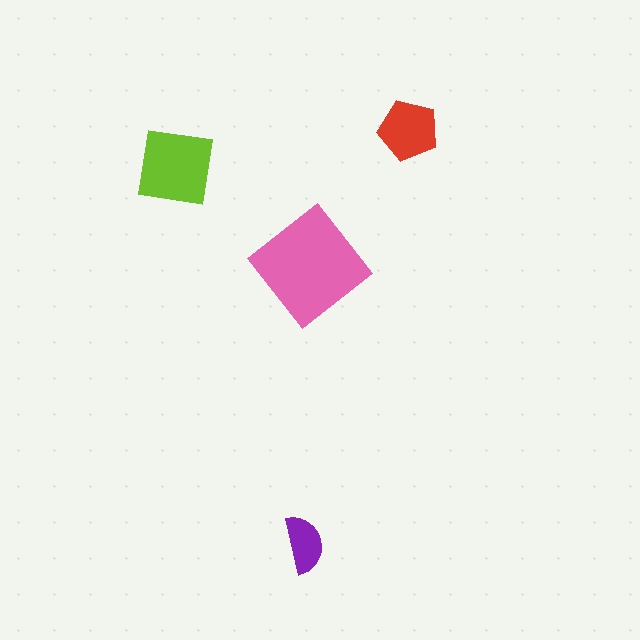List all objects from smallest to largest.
The purple semicircle, the red pentagon, the lime square, the pink diamond.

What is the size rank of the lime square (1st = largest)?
2nd.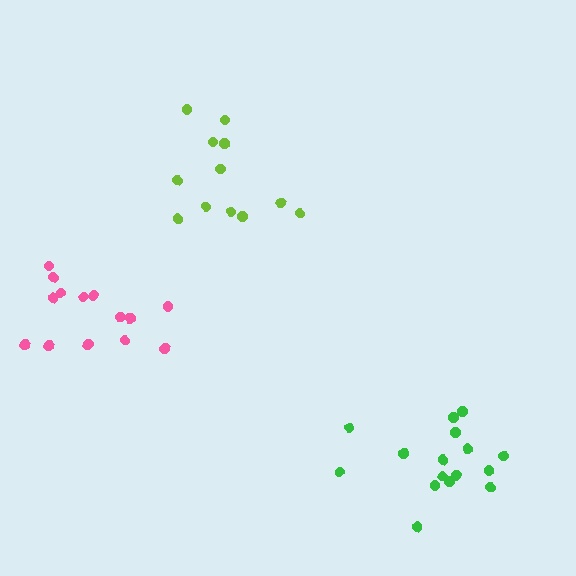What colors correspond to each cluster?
The clusters are colored: green, lime, pink.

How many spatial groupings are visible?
There are 3 spatial groupings.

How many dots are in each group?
Group 1: 16 dots, Group 2: 12 dots, Group 3: 14 dots (42 total).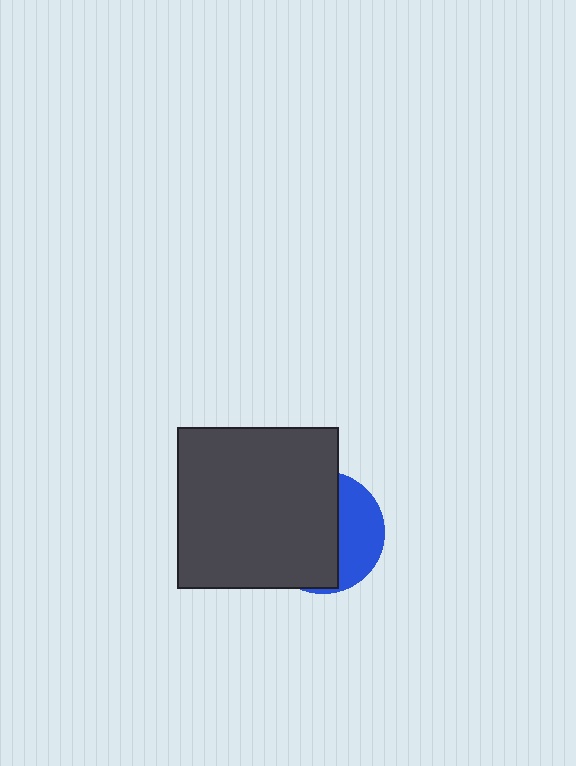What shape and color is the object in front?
The object in front is a dark gray square.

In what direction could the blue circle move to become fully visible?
The blue circle could move right. That would shift it out from behind the dark gray square entirely.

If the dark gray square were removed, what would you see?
You would see the complete blue circle.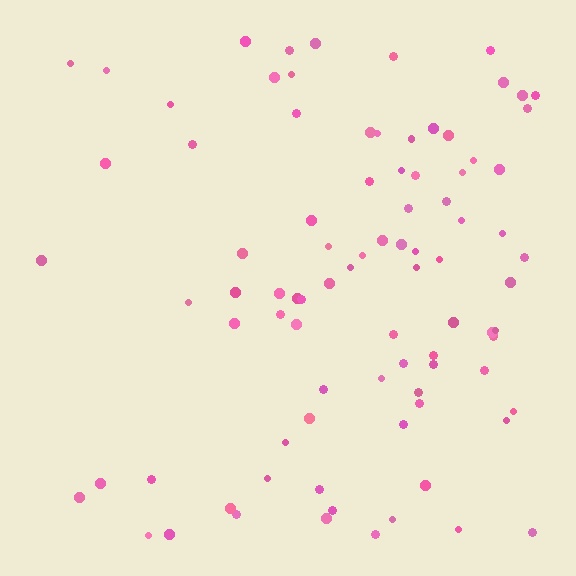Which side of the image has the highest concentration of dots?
The right.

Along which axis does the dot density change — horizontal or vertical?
Horizontal.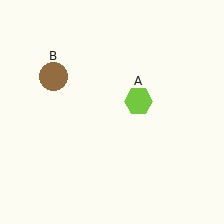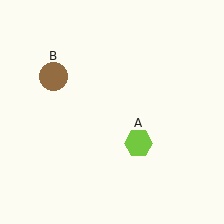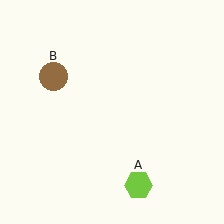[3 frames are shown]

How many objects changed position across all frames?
1 object changed position: lime hexagon (object A).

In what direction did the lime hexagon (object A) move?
The lime hexagon (object A) moved down.